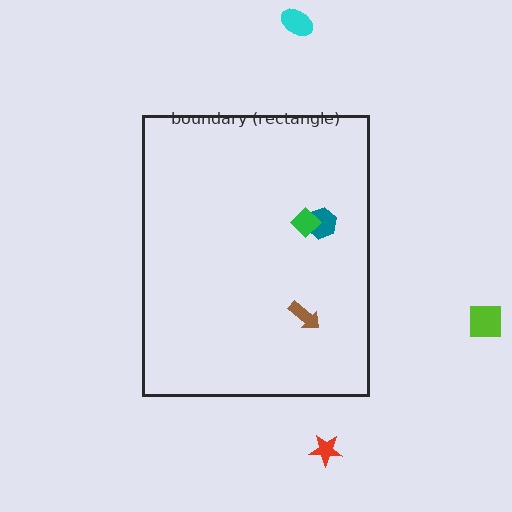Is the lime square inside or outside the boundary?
Outside.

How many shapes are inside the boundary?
3 inside, 3 outside.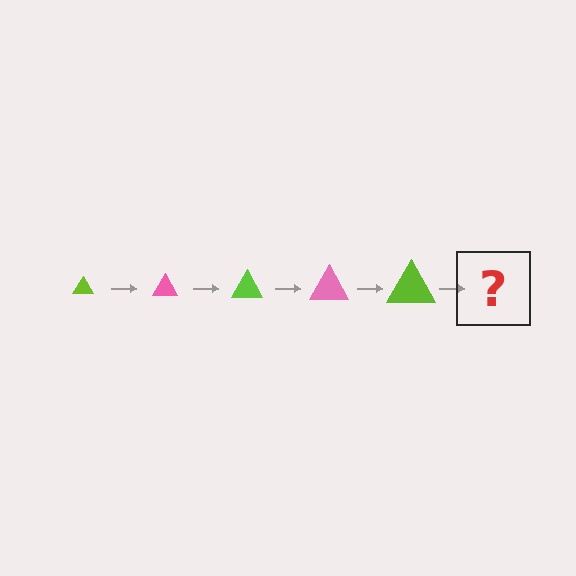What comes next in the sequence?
The next element should be a pink triangle, larger than the previous one.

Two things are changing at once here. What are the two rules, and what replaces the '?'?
The two rules are that the triangle grows larger each step and the color cycles through lime and pink. The '?' should be a pink triangle, larger than the previous one.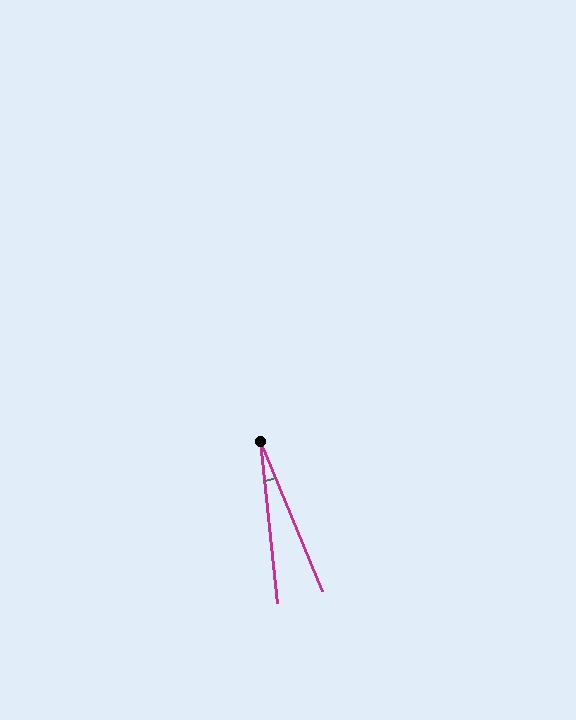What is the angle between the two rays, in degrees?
Approximately 17 degrees.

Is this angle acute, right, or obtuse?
It is acute.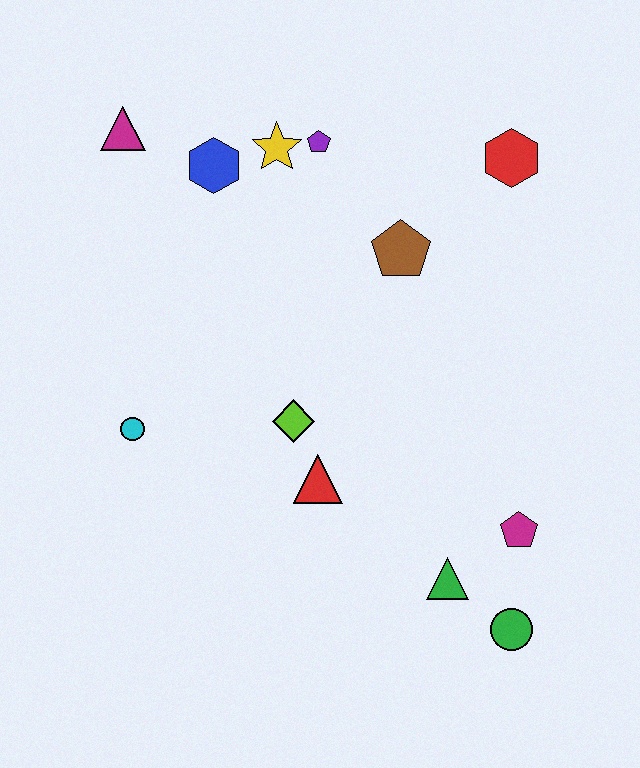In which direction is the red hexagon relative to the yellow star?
The red hexagon is to the right of the yellow star.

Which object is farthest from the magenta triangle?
The green circle is farthest from the magenta triangle.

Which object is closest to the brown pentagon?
The purple pentagon is closest to the brown pentagon.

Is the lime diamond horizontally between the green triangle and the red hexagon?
No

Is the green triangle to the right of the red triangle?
Yes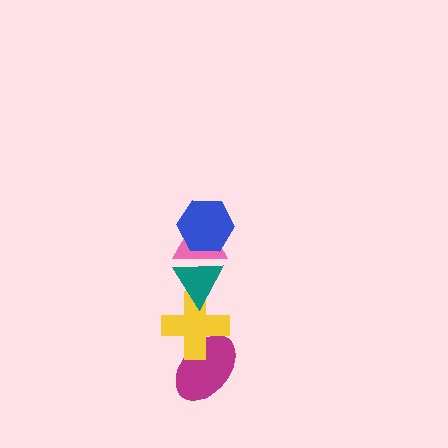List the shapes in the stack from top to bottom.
From top to bottom: the blue hexagon, the pink triangle, the teal triangle, the yellow cross, the magenta ellipse.